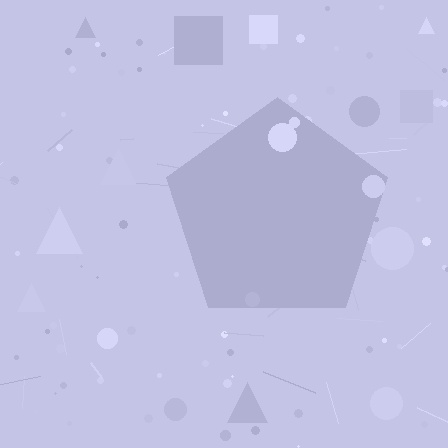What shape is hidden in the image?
A pentagon is hidden in the image.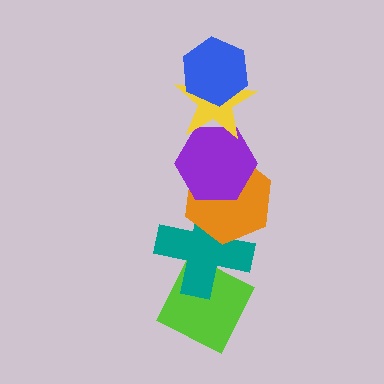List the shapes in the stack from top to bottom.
From top to bottom: the blue hexagon, the yellow star, the purple hexagon, the orange hexagon, the teal cross, the lime diamond.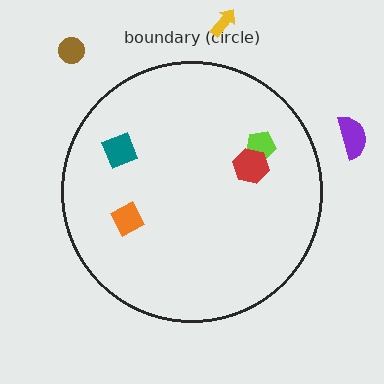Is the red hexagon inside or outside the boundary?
Inside.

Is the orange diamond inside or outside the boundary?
Inside.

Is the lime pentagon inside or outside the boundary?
Inside.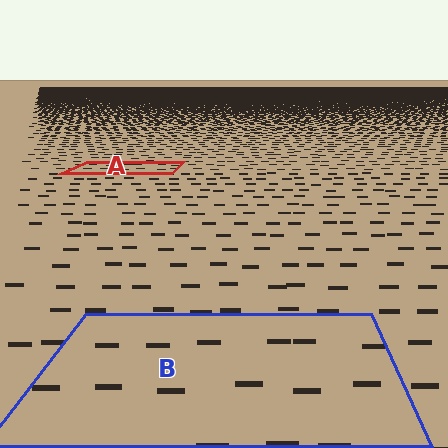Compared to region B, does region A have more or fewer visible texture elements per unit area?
Region A has more texture elements per unit area — they are packed more densely because it is farther away.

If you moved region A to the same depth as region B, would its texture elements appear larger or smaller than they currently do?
They would appear larger. At a closer depth, the same texture elements are projected at a bigger on-screen size.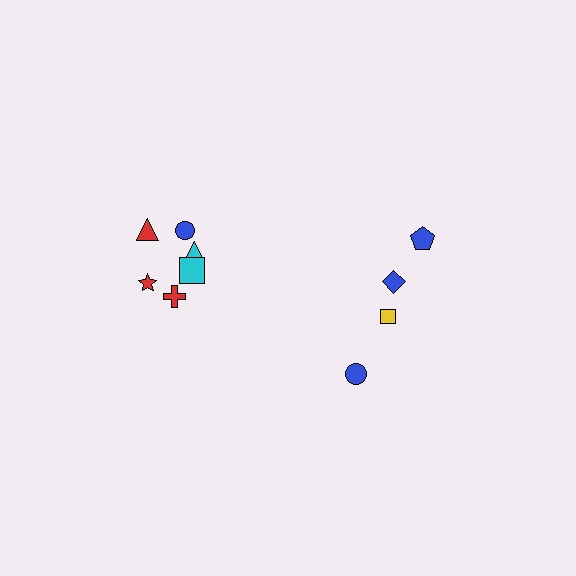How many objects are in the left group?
There are 6 objects.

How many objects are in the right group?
There are 4 objects.